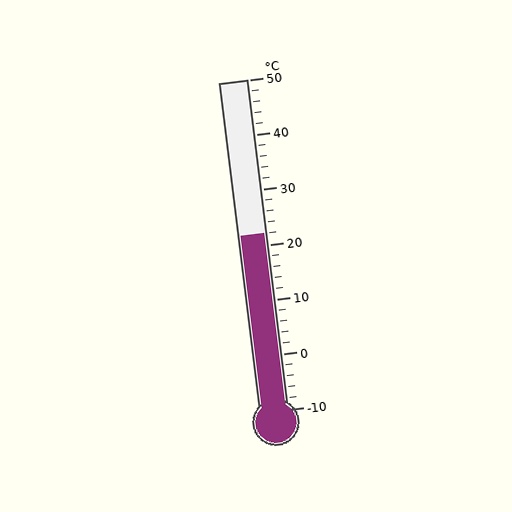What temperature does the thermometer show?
The thermometer shows approximately 22°C.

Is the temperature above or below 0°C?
The temperature is above 0°C.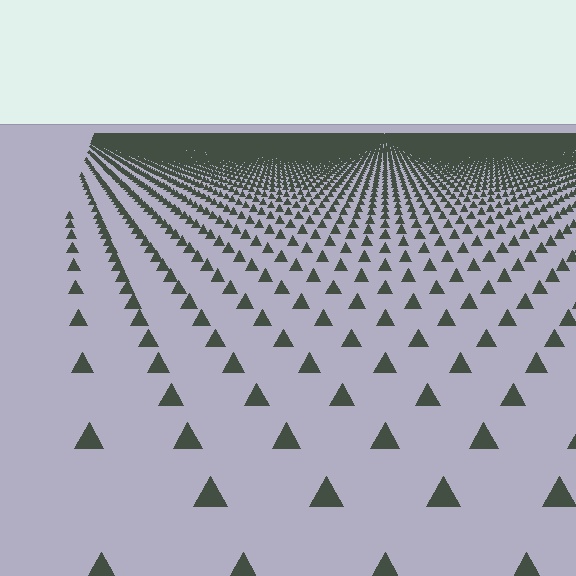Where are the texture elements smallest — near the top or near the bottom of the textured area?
Near the top.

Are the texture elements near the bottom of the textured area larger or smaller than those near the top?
Larger. Near the bottom, elements are closer to the viewer and appear at a bigger on-screen size.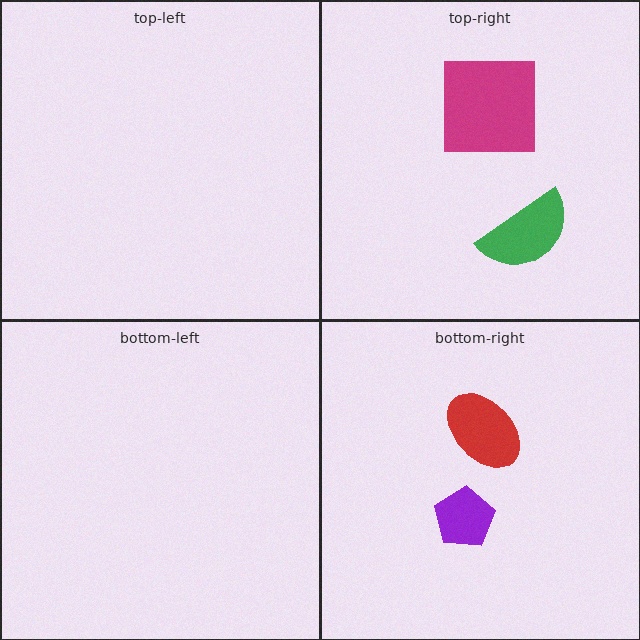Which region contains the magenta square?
The top-right region.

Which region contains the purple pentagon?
The bottom-right region.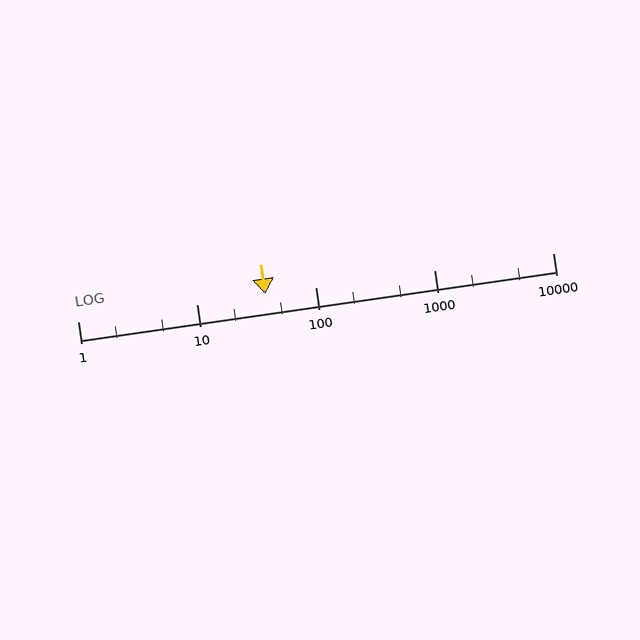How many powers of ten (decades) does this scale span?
The scale spans 4 decades, from 1 to 10000.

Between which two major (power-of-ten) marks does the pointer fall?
The pointer is between 10 and 100.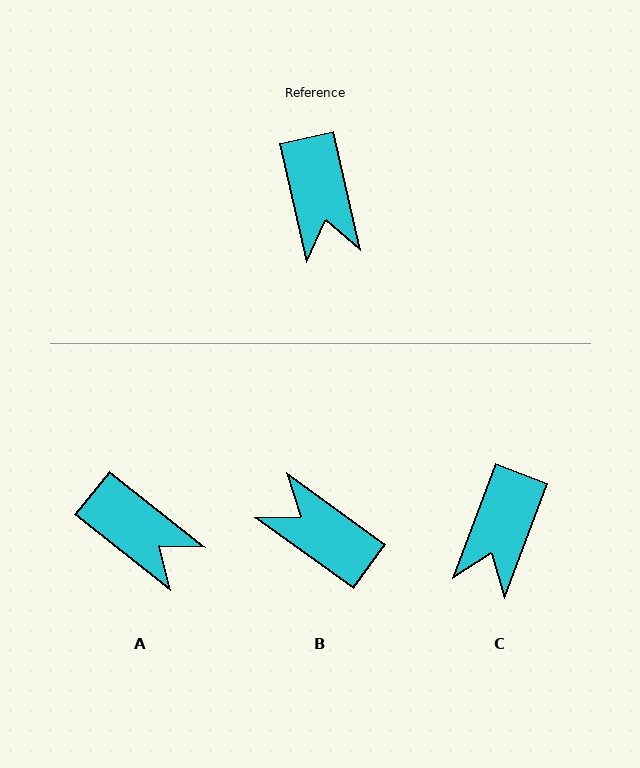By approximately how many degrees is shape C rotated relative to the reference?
Approximately 33 degrees clockwise.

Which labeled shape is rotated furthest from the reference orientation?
B, about 138 degrees away.